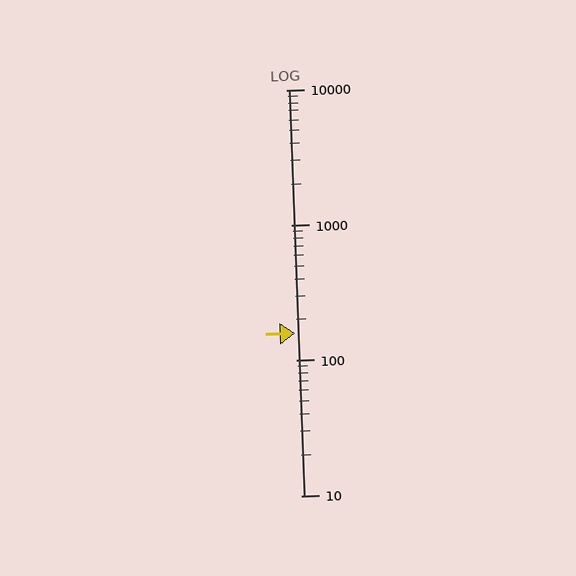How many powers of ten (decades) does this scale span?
The scale spans 3 decades, from 10 to 10000.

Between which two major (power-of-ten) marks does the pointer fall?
The pointer is between 100 and 1000.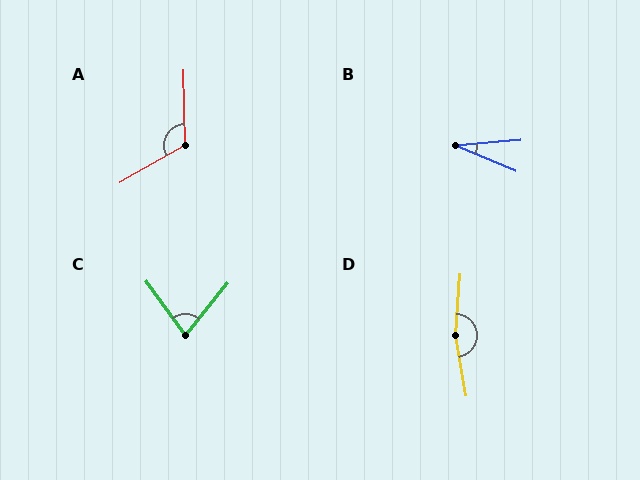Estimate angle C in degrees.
Approximately 75 degrees.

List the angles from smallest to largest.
B (28°), C (75°), A (119°), D (166°).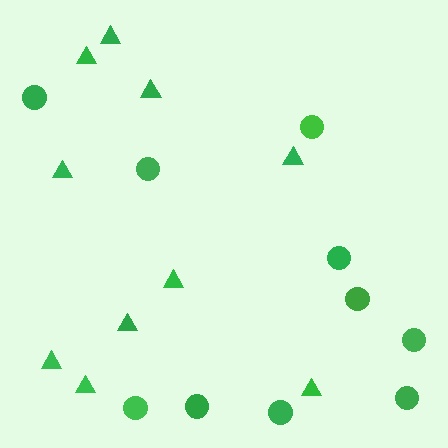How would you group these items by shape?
There are 2 groups: one group of circles (10) and one group of triangles (10).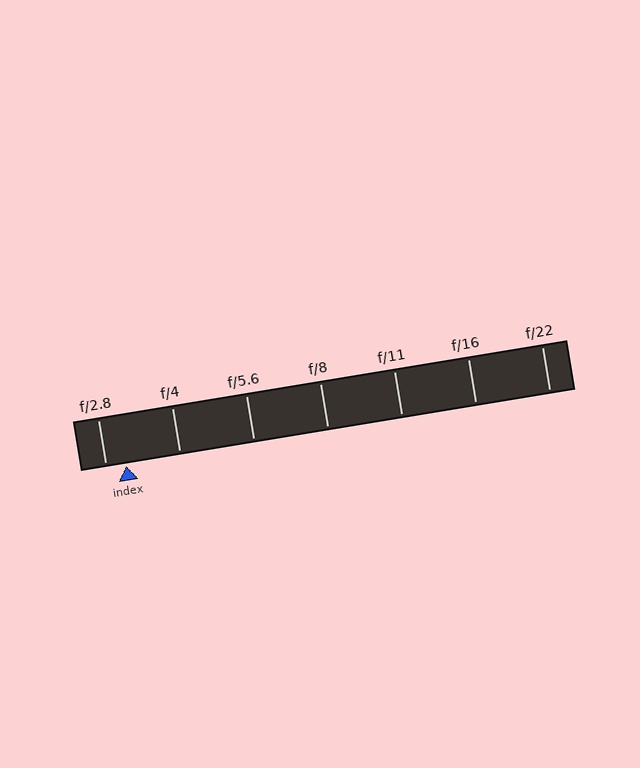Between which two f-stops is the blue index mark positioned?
The index mark is between f/2.8 and f/4.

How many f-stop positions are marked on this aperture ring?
There are 7 f-stop positions marked.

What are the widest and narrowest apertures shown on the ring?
The widest aperture shown is f/2.8 and the narrowest is f/22.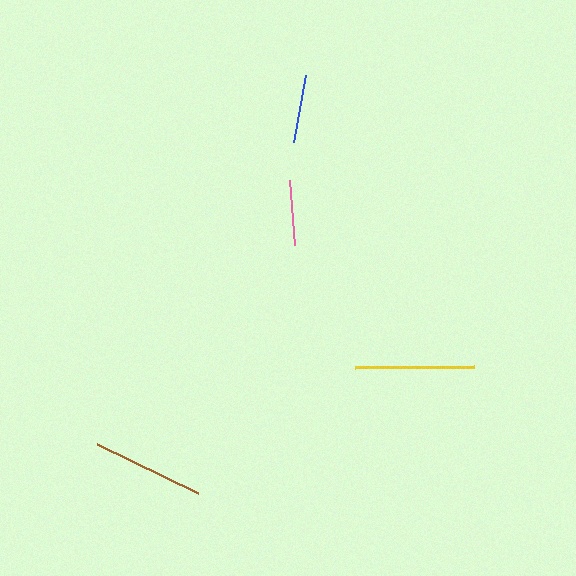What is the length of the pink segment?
The pink segment is approximately 66 pixels long.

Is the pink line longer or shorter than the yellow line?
The yellow line is longer than the pink line.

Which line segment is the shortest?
The pink line is the shortest at approximately 66 pixels.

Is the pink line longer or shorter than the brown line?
The brown line is longer than the pink line.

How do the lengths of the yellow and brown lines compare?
The yellow and brown lines are approximately the same length.